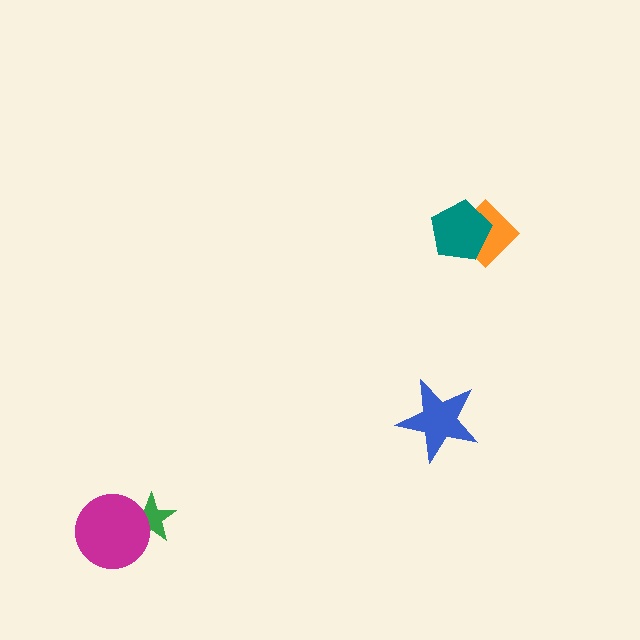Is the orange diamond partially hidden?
Yes, it is partially covered by another shape.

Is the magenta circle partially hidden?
No, no other shape covers it.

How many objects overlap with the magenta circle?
1 object overlaps with the magenta circle.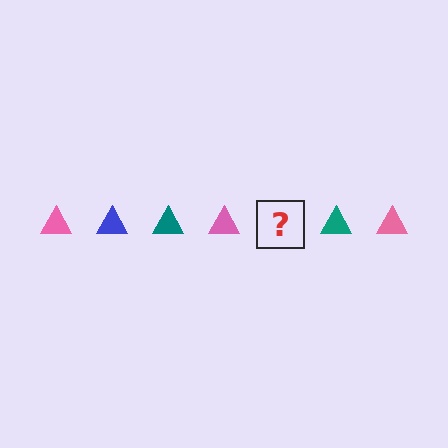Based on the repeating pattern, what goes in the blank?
The blank should be a blue triangle.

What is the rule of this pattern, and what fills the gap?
The rule is that the pattern cycles through pink, blue, teal triangles. The gap should be filled with a blue triangle.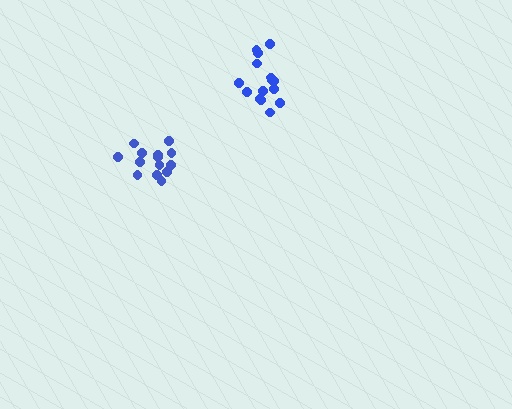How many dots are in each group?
Group 1: 14 dots, Group 2: 15 dots (29 total).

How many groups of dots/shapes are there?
There are 2 groups.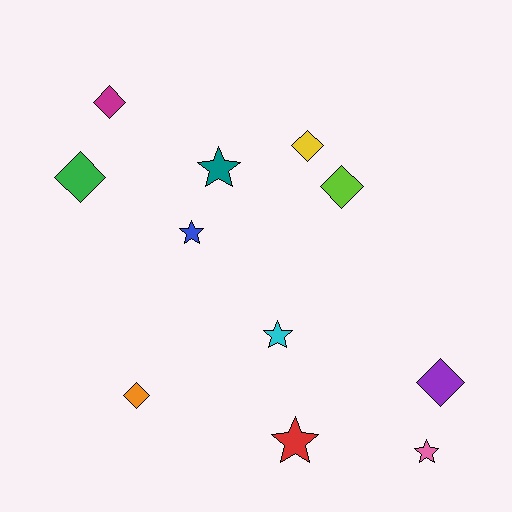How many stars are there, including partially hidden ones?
There are 5 stars.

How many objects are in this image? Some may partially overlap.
There are 11 objects.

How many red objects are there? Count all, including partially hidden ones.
There is 1 red object.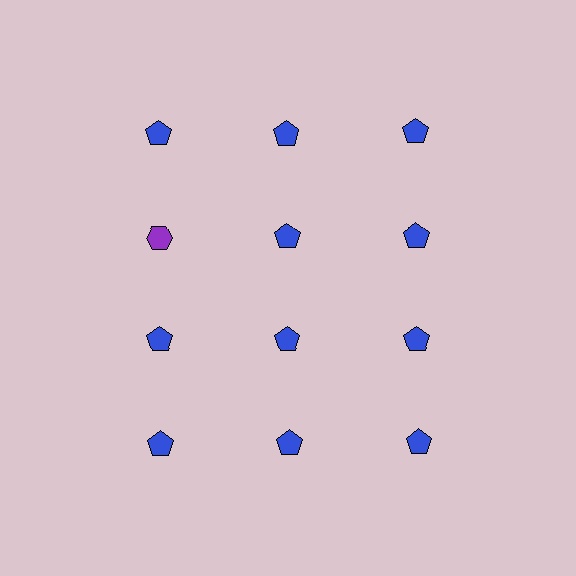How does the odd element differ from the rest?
It differs in both color (purple instead of blue) and shape (hexagon instead of pentagon).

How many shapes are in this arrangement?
There are 12 shapes arranged in a grid pattern.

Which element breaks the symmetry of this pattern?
The purple hexagon in the second row, leftmost column breaks the symmetry. All other shapes are blue pentagons.